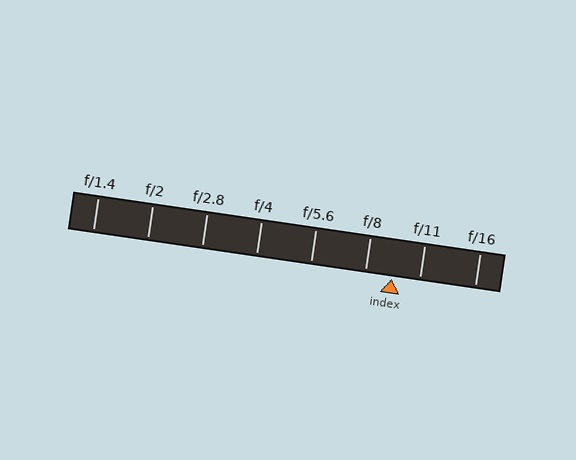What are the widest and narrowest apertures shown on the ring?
The widest aperture shown is f/1.4 and the narrowest is f/16.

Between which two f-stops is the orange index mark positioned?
The index mark is between f/8 and f/11.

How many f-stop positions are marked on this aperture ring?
There are 8 f-stop positions marked.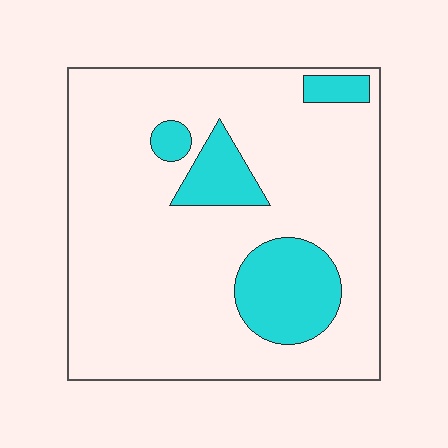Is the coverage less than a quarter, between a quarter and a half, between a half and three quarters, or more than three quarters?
Less than a quarter.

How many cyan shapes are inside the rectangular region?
4.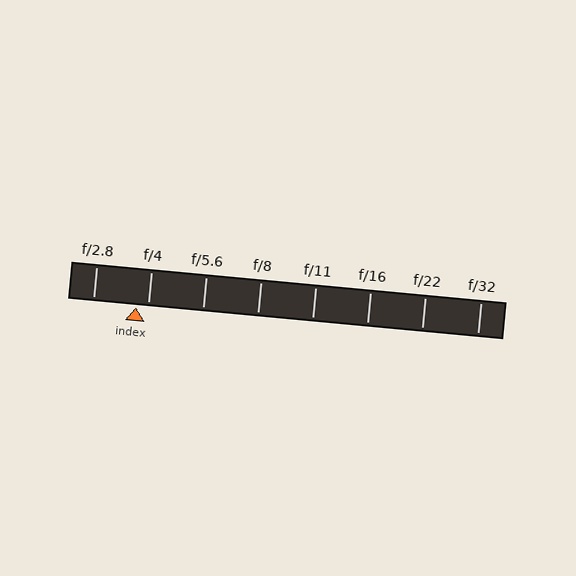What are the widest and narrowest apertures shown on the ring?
The widest aperture shown is f/2.8 and the narrowest is f/32.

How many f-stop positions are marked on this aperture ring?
There are 8 f-stop positions marked.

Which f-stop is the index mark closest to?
The index mark is closest to f/4.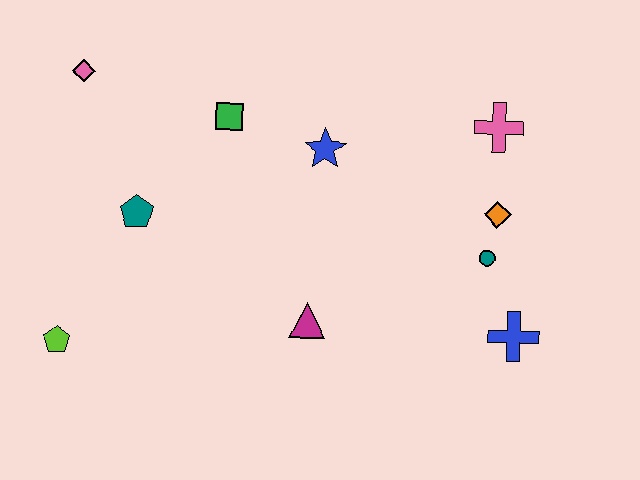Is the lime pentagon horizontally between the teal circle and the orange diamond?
No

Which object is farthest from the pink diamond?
The blue cross is farthest from the pink diamond.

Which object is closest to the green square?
The blue star is closest to the green square.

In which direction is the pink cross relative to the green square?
The pink cross is to the right of the green square.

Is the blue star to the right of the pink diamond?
Yes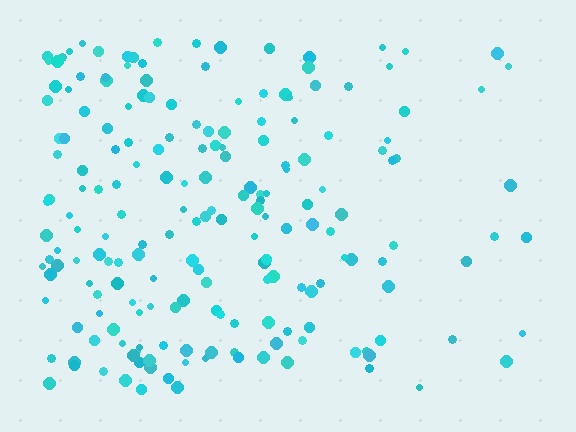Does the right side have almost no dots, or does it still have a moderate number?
Still a moderate number, just noticeably fewer than the left.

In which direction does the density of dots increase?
From right to left, with the left side densest.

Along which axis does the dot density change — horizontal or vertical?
Horizontal.